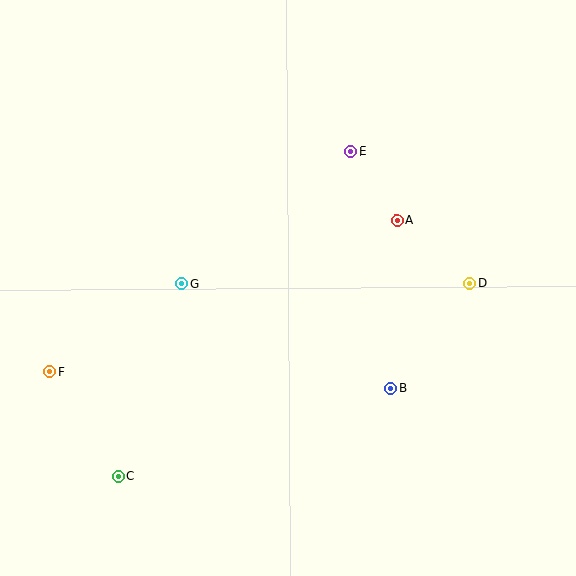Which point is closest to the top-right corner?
Point E is closest to the top-right corner.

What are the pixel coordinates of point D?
Point D is at (470, 283).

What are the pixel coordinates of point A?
Point A is at (397, 220).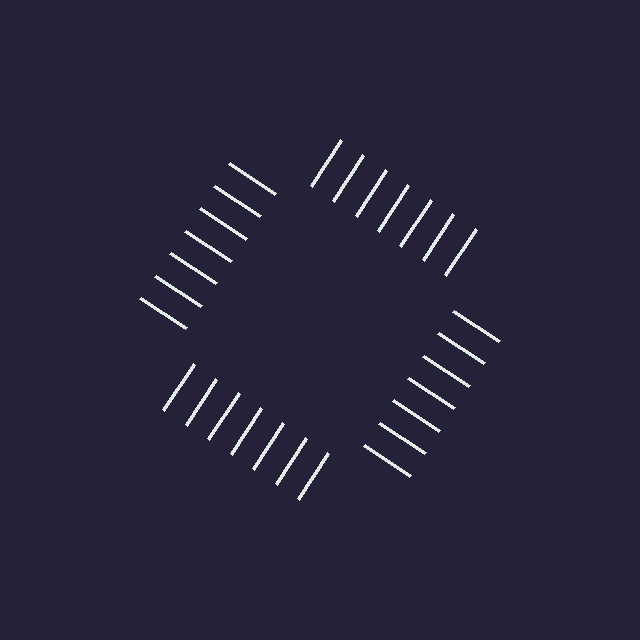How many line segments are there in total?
28 — 7 along each of the 4 edges.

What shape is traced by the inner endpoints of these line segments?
An illusory square — the line segments terminate on its edges but no continuous stroke is drawn.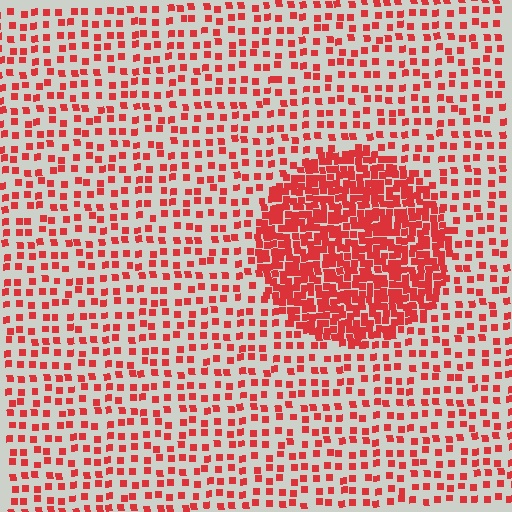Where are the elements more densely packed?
The elements are more densely packed inside the circle boundary.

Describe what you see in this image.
The image contains small red elements arranged at two different densities. A circle-shaped region is visible where the elements are more densely packed than the surrounding area.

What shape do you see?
I see a circle.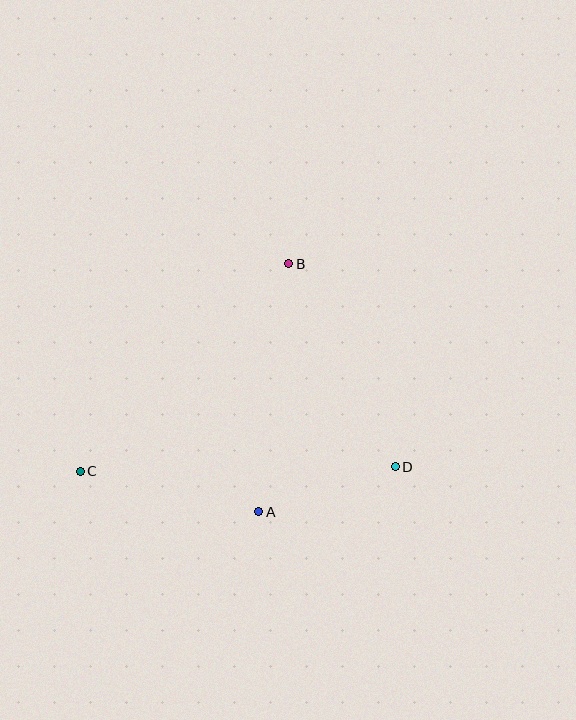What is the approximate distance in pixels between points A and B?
The distance between A and B is approximately 249 pixels.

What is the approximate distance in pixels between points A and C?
The distance between A and C is approximately 183 pixels.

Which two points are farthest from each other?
Points C and D are farthest from each other.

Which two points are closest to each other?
Points A and D are closest to each other.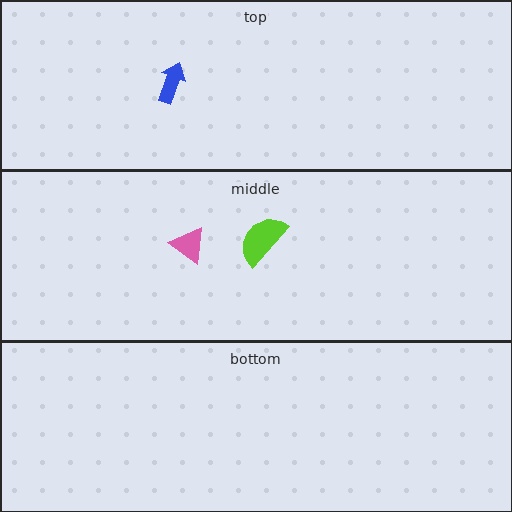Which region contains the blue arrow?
The top region.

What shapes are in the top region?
The blue arrow.